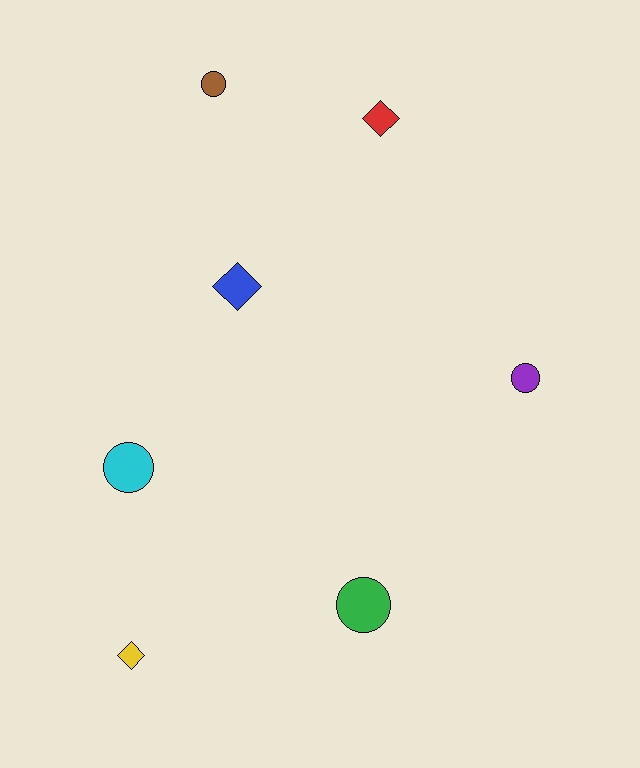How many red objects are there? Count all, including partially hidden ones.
There is 1 red object.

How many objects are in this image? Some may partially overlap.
There are 7 objects.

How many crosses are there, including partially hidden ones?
There are no crosses.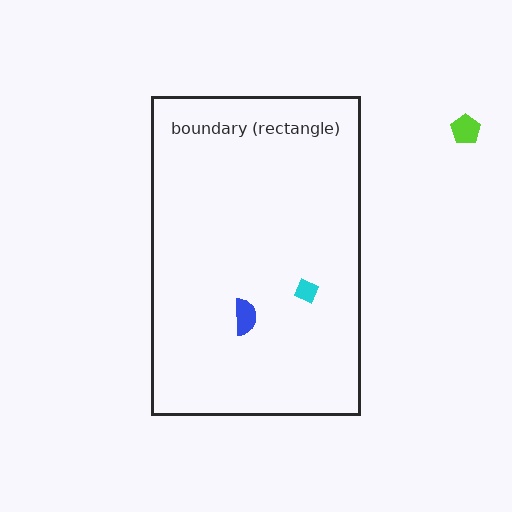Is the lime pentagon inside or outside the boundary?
Outside.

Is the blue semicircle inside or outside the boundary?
Inside.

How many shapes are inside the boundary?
2 inside, 1 outside.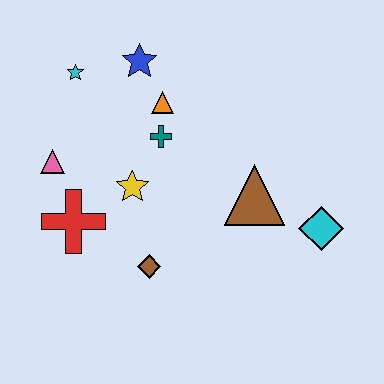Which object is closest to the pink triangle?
The red cross is closest to the pink triangle.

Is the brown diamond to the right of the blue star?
Yes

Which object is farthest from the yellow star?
The cyan diamond is farthest from the yellow star.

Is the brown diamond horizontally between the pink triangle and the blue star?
No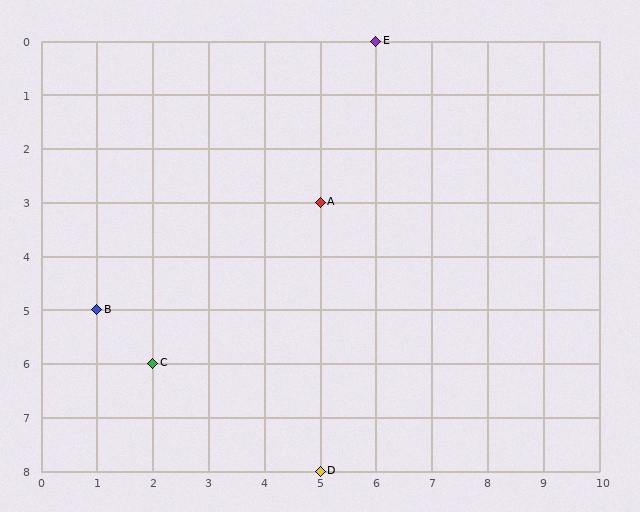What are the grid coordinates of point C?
Point C is at grid coordinates (2, 6).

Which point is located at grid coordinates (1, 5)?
Point B is at (1, 5).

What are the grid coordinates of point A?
Point A is at grid coordinates (5, 3).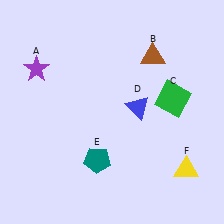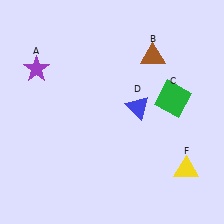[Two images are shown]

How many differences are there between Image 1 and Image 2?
There is 1 difference between the two images.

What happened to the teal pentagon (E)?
The teal pentagon (E) was removed in Image 2. It was in the bottom-left area of Image 1.